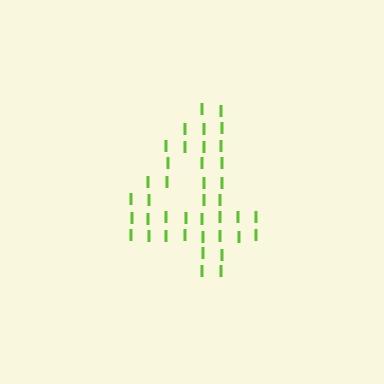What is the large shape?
The large shape is the digit 4.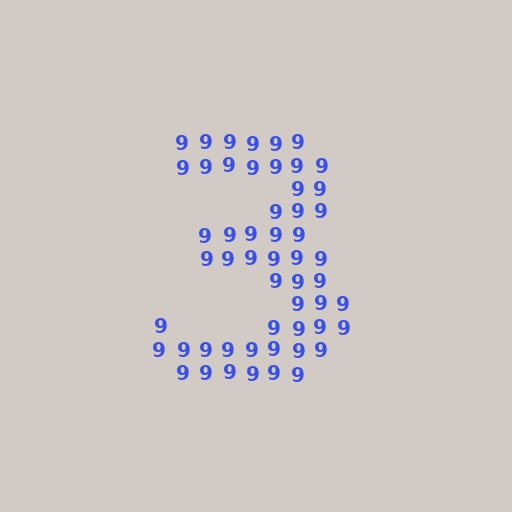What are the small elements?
The small elements are digit 9's.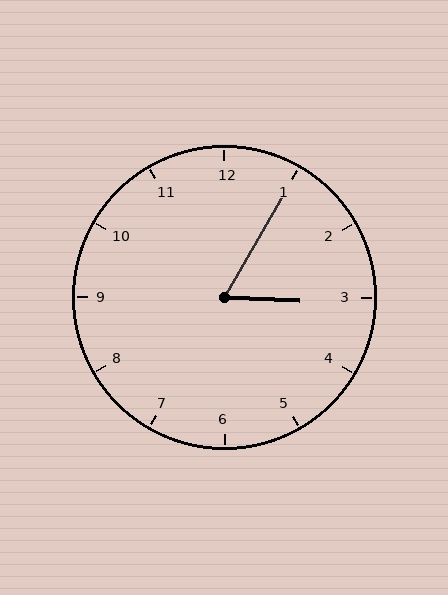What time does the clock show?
3:05.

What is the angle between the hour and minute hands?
Approximately 62 degrees.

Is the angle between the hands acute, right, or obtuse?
It is acute.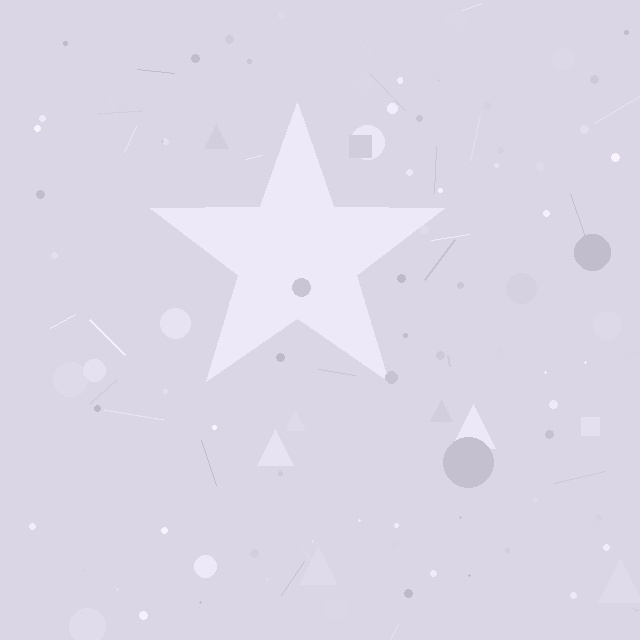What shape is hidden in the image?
A star is hidden in the image.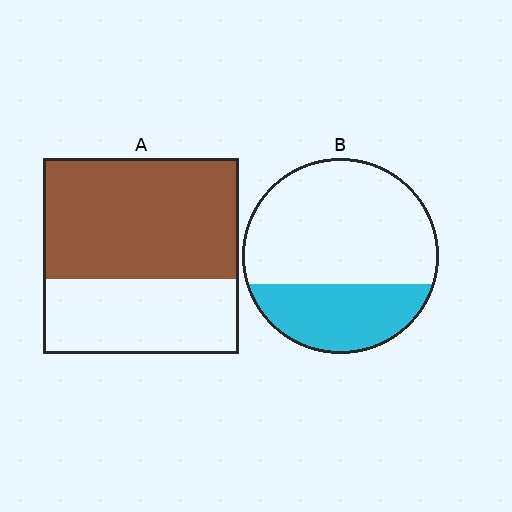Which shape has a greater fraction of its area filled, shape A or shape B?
Shape A.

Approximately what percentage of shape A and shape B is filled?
A is approximately 60% and B is approximately 30%.